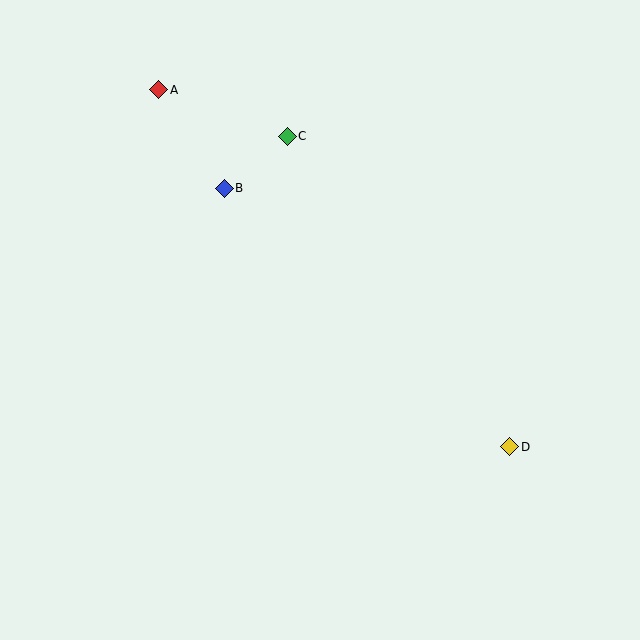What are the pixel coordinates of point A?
Point A is at (159, 90).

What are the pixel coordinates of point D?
Point D is at (510, 447).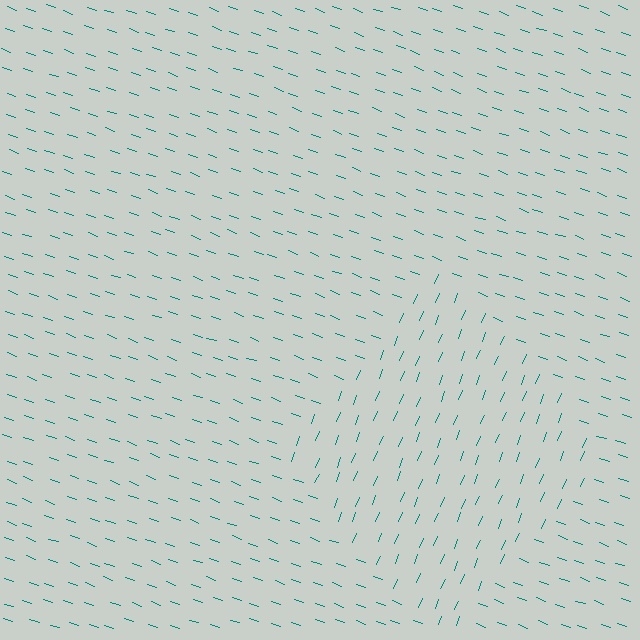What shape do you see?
I see a diamond.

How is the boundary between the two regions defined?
The boundary is defined purely by a change in line orientation (approximately 87 degrees difference). All lines are the same color and thickness.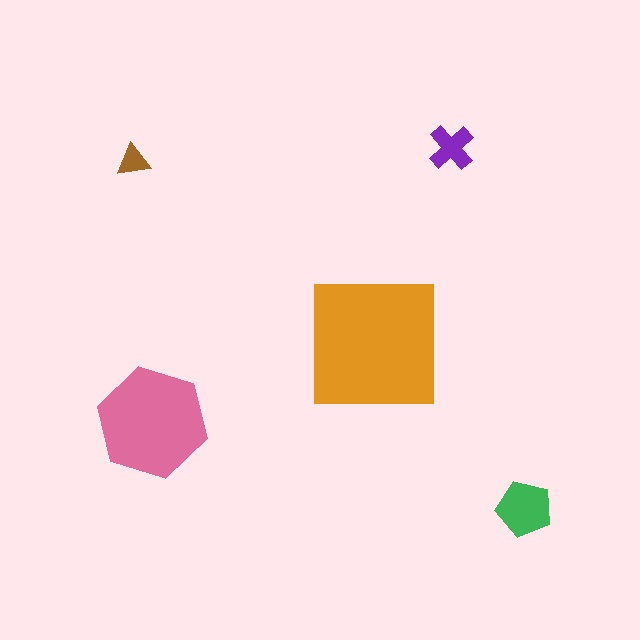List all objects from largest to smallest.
The orange square, the pink hexagon, the green pentagon, the purple cross, the brown triangle.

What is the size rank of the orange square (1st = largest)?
1st.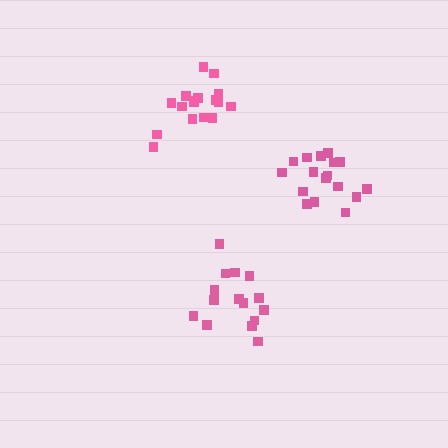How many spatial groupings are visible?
There are 3 spatial groupings.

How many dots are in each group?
Group 1: 17 dots, Group 2: 15 dots, Group 3: 17 dots (49 total).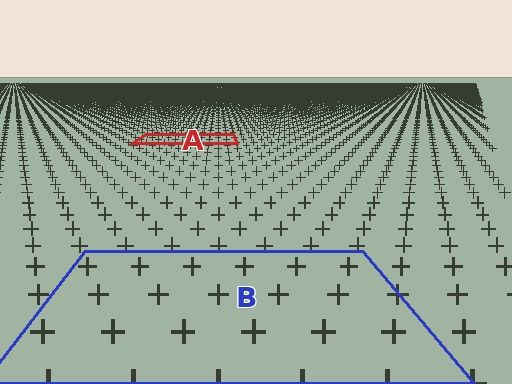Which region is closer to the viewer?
Region B is closer. The texture elements there are larger and more spread out.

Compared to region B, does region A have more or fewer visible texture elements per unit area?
Region A has more texture elements per unit area — they are packed more densely because it is farther away.